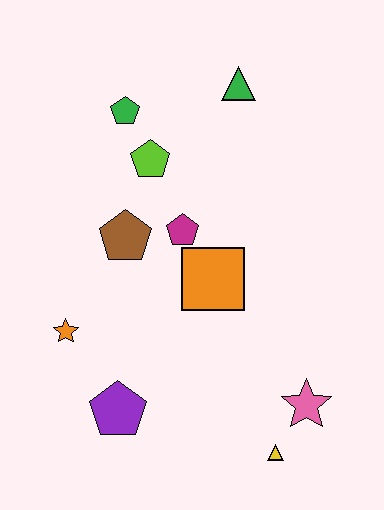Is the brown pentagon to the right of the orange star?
Yes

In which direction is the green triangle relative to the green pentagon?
The green triangle is to the right of the green pentagon.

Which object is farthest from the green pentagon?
The yellow triangle is farthest from the green pentagon.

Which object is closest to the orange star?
The purple pentagon is closest to the orange star.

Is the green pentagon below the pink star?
No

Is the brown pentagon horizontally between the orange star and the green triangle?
Yes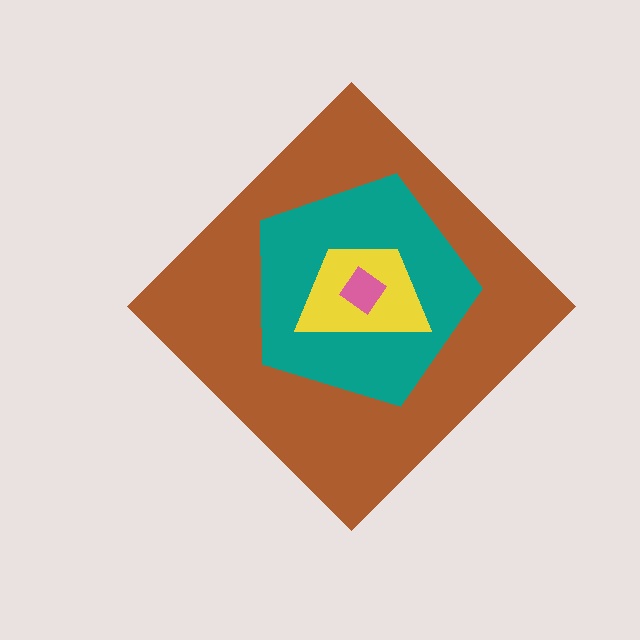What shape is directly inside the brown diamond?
The teal pentagon.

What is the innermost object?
The pink diamond.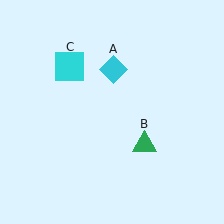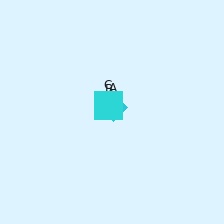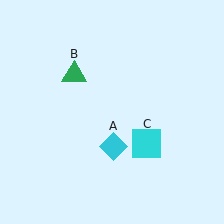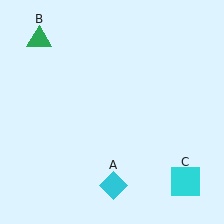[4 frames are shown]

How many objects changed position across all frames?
3 objects changed position: cyan diamond (object A), green triangle (object B), cyan square (object C).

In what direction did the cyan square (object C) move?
The cyan square (object C) moved down and to the right.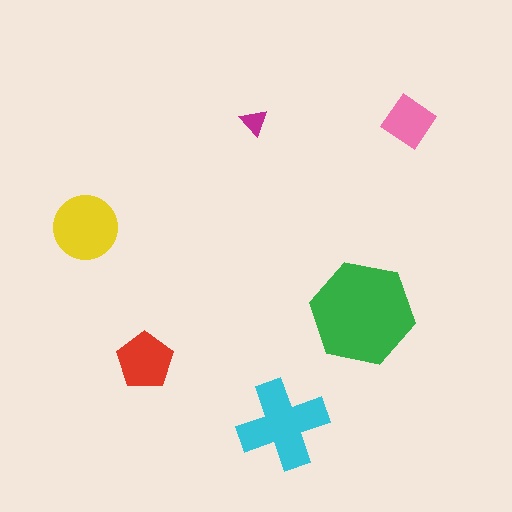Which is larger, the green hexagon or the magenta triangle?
The green hexagon.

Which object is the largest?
The green hexagon.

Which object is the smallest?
The magenta triangle.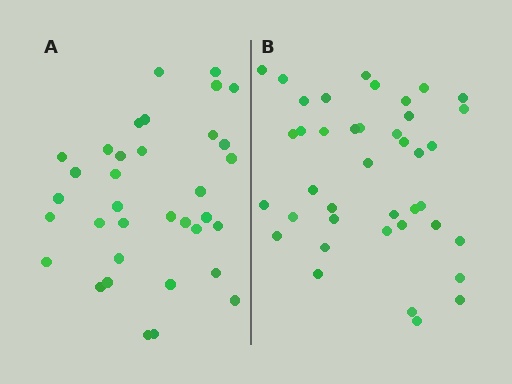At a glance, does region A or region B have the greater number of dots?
Region B (the right region) has more dots.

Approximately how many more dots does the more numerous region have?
Region B has about 5 more dots than region A.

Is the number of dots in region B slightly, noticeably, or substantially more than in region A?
Region B has only slightly more — the two regions are fairly close. The ratio is roughly 1.1 to 1.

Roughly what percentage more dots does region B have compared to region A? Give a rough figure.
About 15% more.